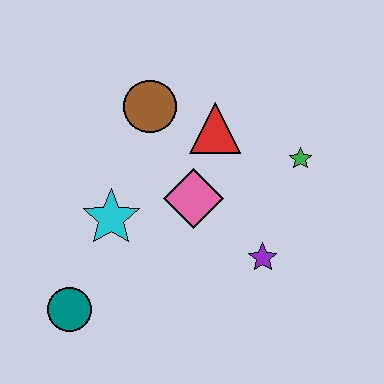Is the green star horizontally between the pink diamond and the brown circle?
No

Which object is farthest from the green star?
The teal circle is farthest from the green star.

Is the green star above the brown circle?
No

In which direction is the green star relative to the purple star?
The green star is above the purple star.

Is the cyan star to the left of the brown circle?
Yes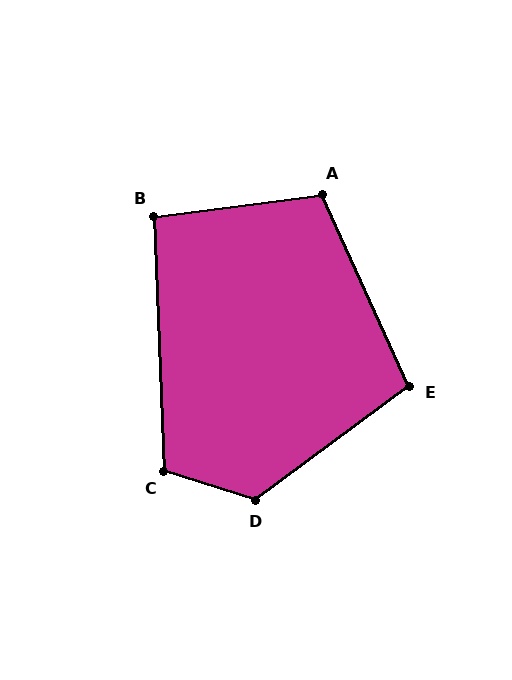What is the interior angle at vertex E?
Approximately 102 degrees (obtuse).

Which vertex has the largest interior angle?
D, at approximately 126 degrees.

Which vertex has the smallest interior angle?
B, at approximately 95 degrees.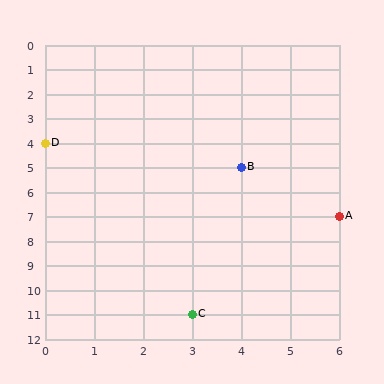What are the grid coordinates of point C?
Point C is at grid coordinates (3, 11).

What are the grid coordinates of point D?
Point D is at grid coordinates (0, 4).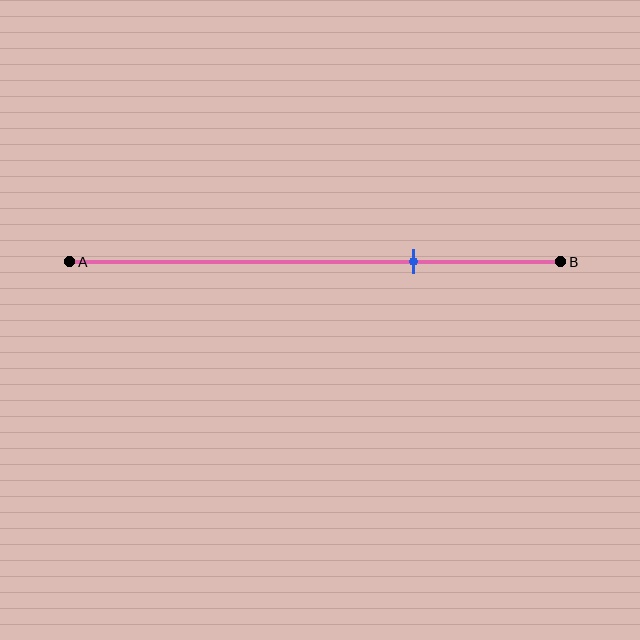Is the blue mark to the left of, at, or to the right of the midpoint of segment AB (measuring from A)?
The blue mark is to the right of the midpoint of segment AB.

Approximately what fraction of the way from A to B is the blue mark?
The blue mark is approximately 70% of the way from A to B.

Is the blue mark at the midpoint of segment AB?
No, the mark is at about 70% from A, not at the 50% midpoint.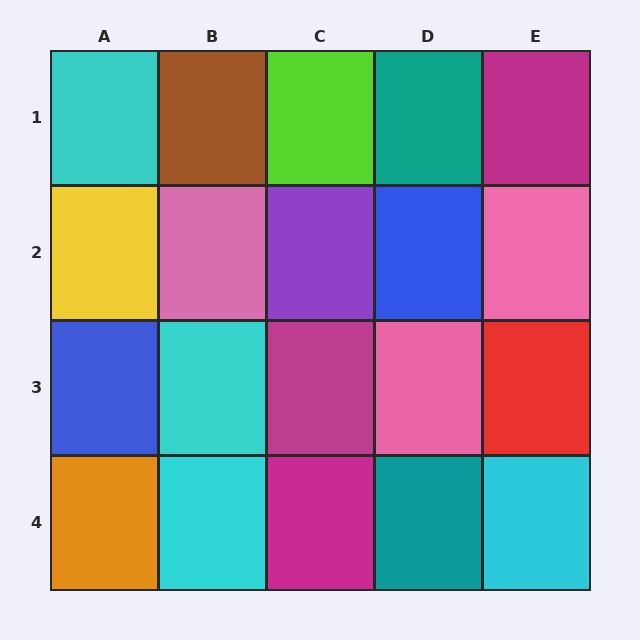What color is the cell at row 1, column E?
Magenta.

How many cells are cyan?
4 cells are cyan.